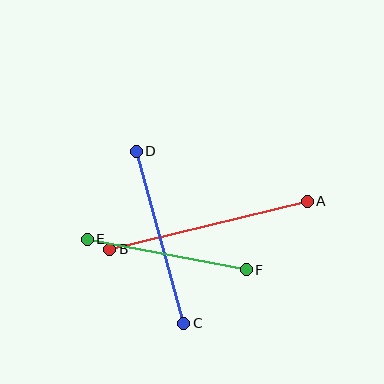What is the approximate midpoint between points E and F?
The midpoint is at approximately (167, 255) pixels.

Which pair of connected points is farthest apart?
Points A and B are farthest apart.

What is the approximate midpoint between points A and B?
The midpoint is at approximately (209, 225) pixels.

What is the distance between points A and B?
The distance is approximately 203 pixels.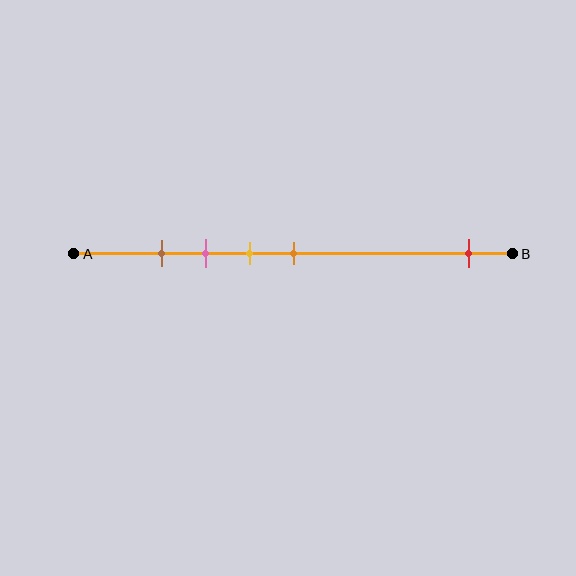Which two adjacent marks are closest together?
The brown and pink marks are the closest adjacent pair.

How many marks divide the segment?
There are 5 marks dividing the segment.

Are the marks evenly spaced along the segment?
No, the marks are not evenly spaced.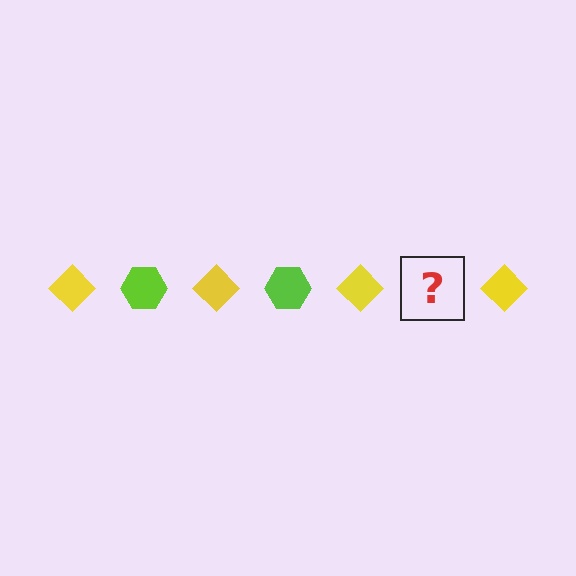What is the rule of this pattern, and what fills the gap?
The rule is that the pattern alternates between yellow diamond and lime hexagon. The gap should be filled with a lime hexagon.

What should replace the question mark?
The question mark should be replaced with a lime hexagon.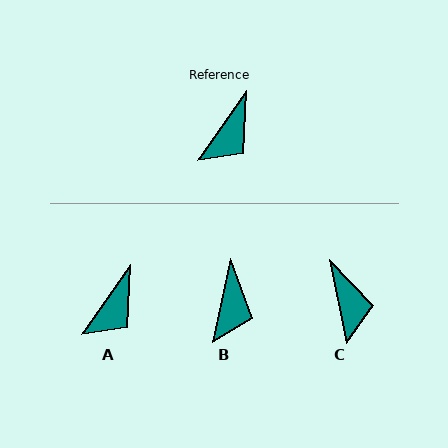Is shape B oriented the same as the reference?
No, it is off by about 22 degrees.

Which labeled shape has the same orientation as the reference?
A.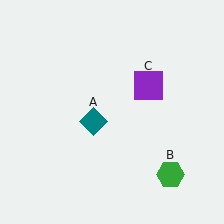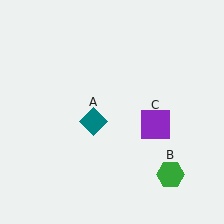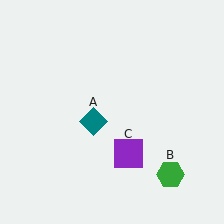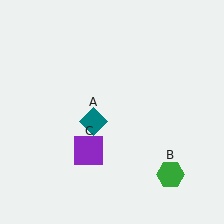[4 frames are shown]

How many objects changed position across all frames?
1 object changed position: purple square (object C).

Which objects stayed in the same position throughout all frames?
Teal diamond (object A) and green hexagon (object B) remained stationary.